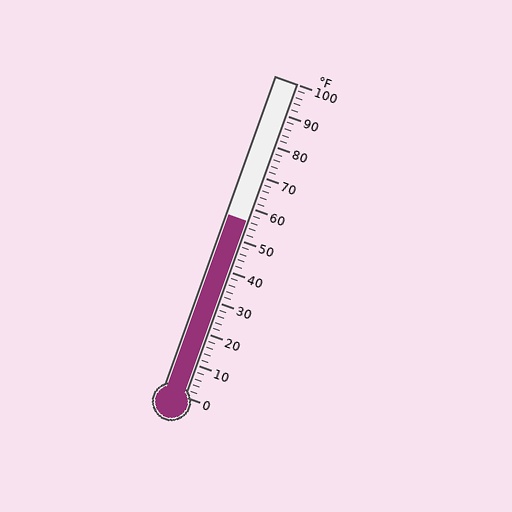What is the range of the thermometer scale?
The thermometer scale ranges from 0°F to 100°F.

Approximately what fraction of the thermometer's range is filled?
The thermometer is filled to approximately 55% of its range.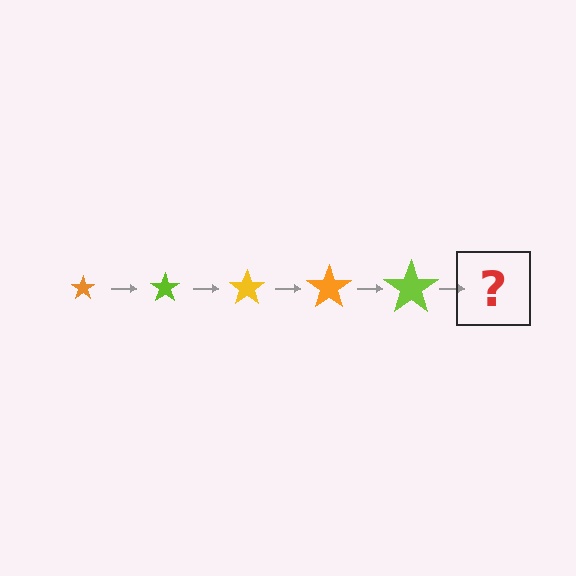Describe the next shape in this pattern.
It should be a yellow star, larger than the previous one.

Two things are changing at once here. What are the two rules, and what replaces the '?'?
The two rules are that the star grows larger each step and the color cycles through orange, lime, and yellow. The '?' should be a yellow star, larger than the previous one.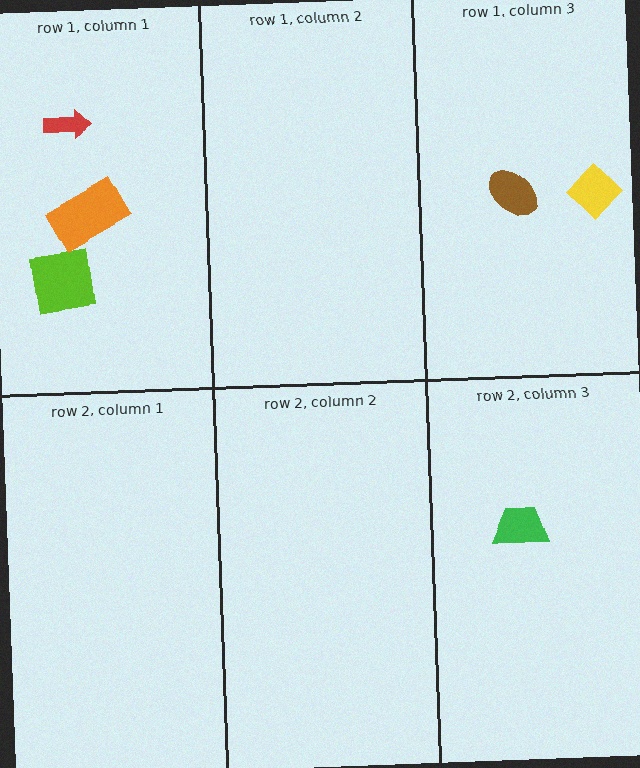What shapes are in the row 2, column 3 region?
The green trapezoid.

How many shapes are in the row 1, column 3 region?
2.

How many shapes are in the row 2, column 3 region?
1.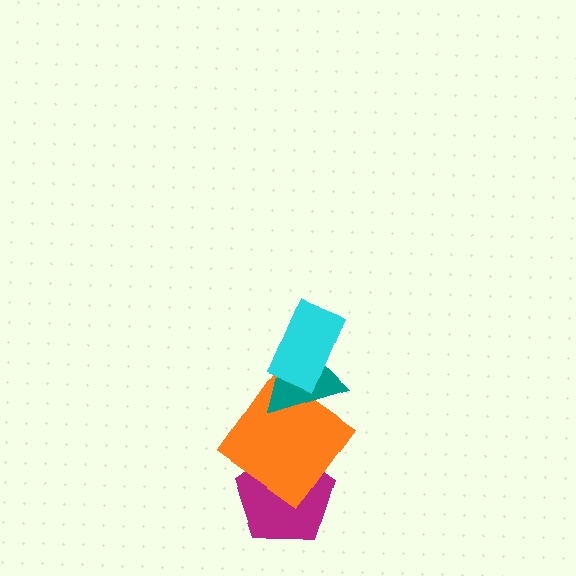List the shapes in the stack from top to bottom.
From top to bottom: the cyan rectangle, the teal triangle, the orange diamond, the magenta pentagon.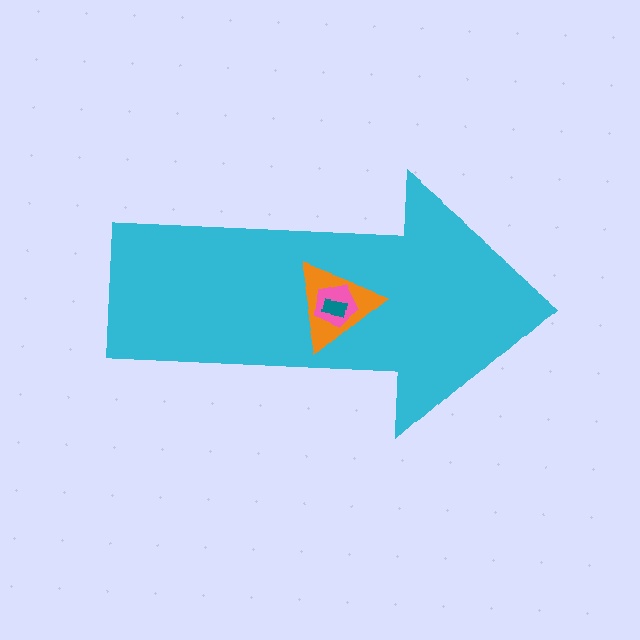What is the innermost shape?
The teal rectangle.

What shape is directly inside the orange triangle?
The pink pentagon.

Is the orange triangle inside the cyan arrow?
Yes.